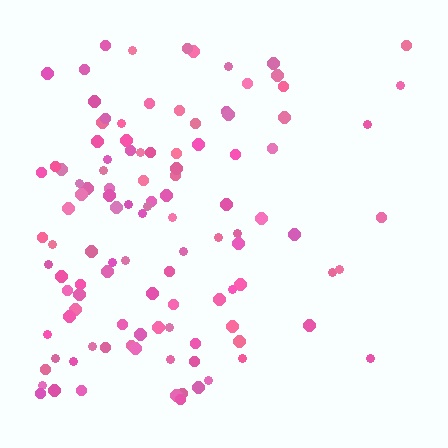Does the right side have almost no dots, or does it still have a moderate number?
Still a moderate number, just noticeably fewer than the left.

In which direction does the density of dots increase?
From right to left, with the left side densest.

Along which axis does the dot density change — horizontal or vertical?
Horizontal.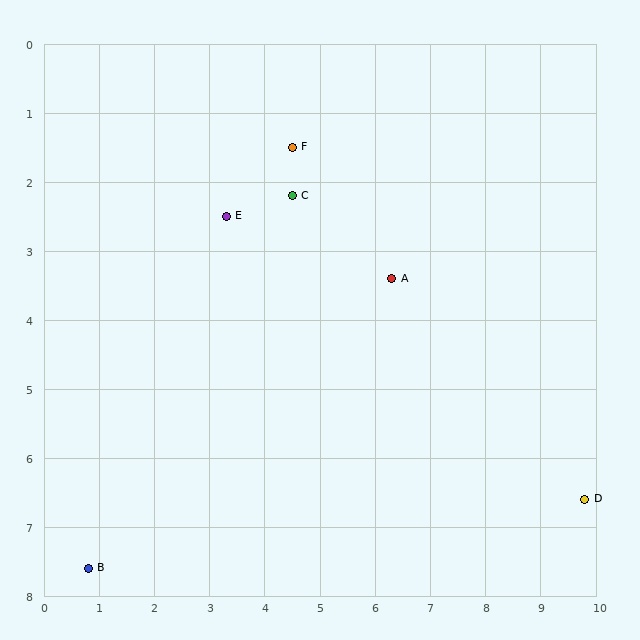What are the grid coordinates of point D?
Point D is at approximately (9.8, 6.6).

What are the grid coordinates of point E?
Point E is at approximately (3.3, 2.5).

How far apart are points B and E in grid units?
Points B and E are about 5.7 grid units apart.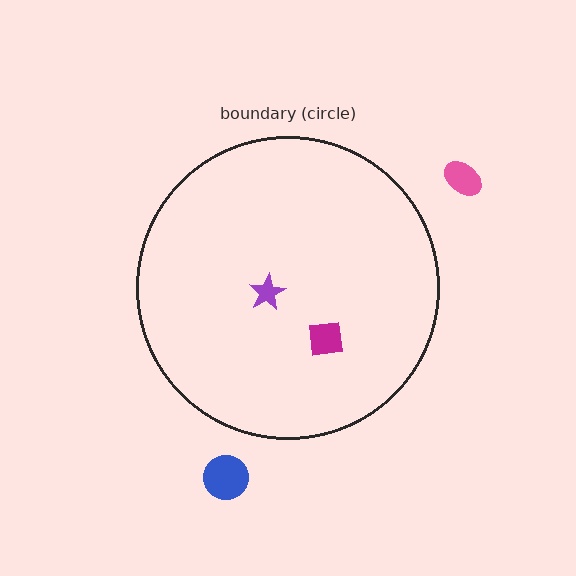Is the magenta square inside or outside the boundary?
Inside.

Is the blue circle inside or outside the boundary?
Outside.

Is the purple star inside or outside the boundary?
Inside.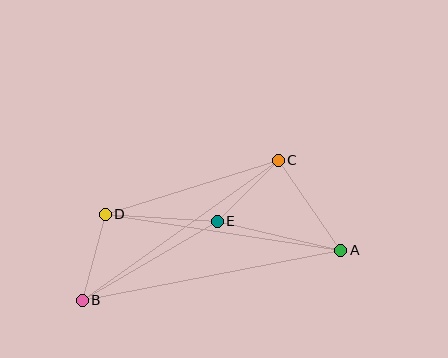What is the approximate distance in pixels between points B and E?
The distance between B and E is approximately 156 pixels.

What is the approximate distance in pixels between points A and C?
The distance between A and C is approximately 109 pixels.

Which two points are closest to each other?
Points C and E are closest to each other.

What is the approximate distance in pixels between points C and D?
The distance between C and D is approximately 181 pixels.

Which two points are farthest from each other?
Points A and B are farthest from each other.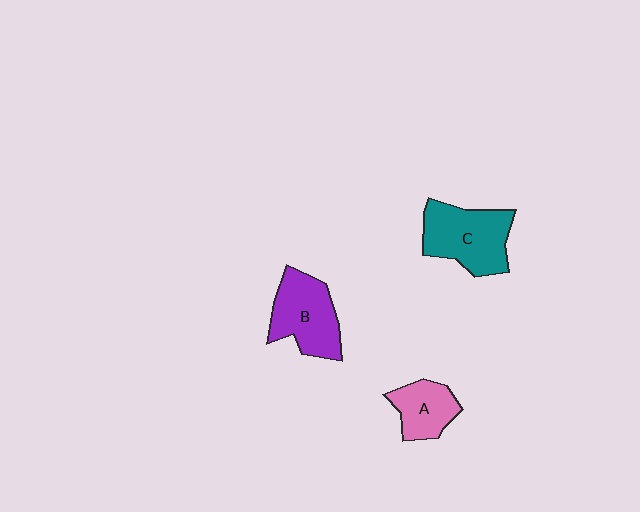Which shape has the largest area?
Shape C (teal).